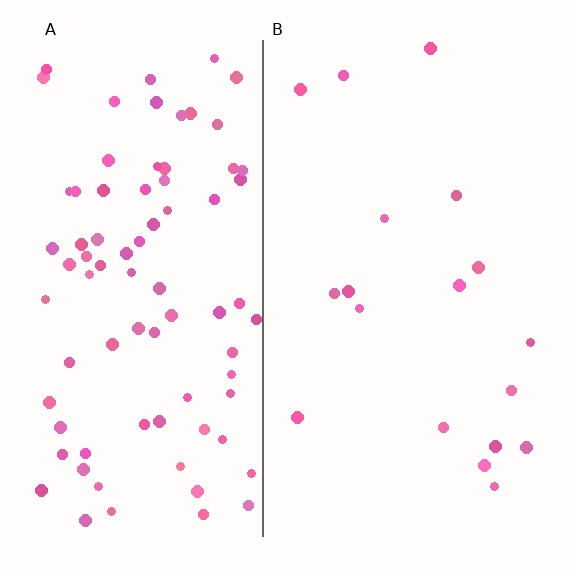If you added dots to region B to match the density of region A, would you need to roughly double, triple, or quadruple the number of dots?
Approximately quadruple.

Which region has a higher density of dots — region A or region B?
A (the left).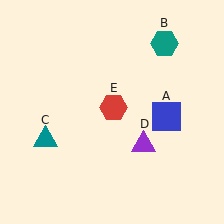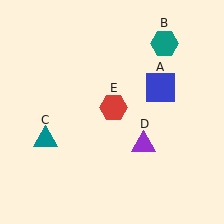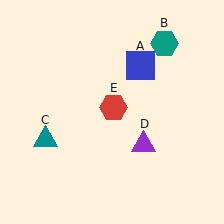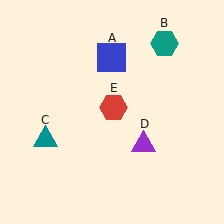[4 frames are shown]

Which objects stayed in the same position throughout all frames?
Teal hexagon (object B) and teal triangle (object C) and purple triangle (object D) and red hexagon (object E) remained stationary.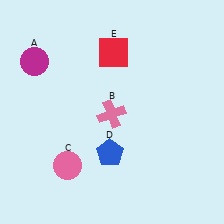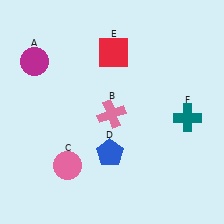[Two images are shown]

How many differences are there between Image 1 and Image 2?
There is 1 difference between the two images.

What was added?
A teal cross (F) was added in Image 2.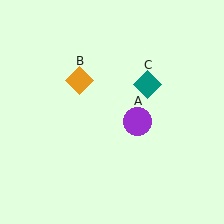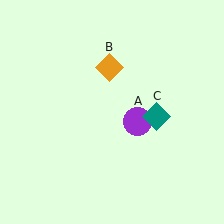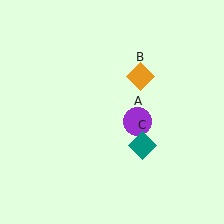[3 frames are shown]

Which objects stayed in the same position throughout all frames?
Purple circle (object A) remained stationary.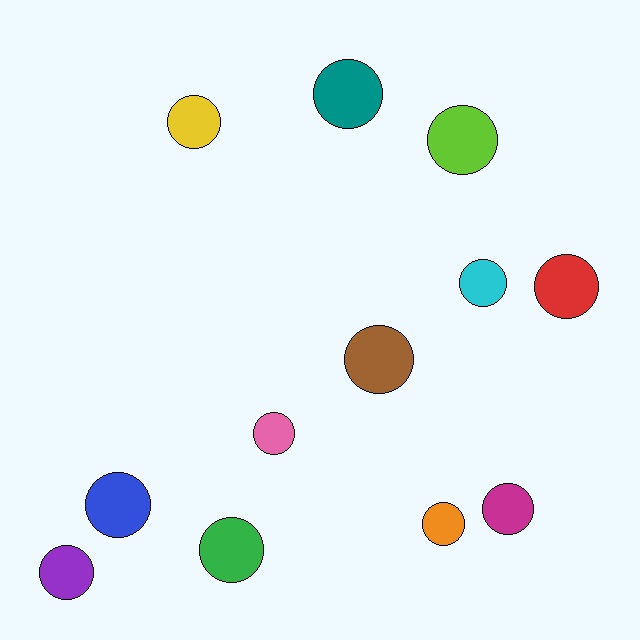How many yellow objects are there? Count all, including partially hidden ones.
There is 1 yellow object.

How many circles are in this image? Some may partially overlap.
There are 12 circles.